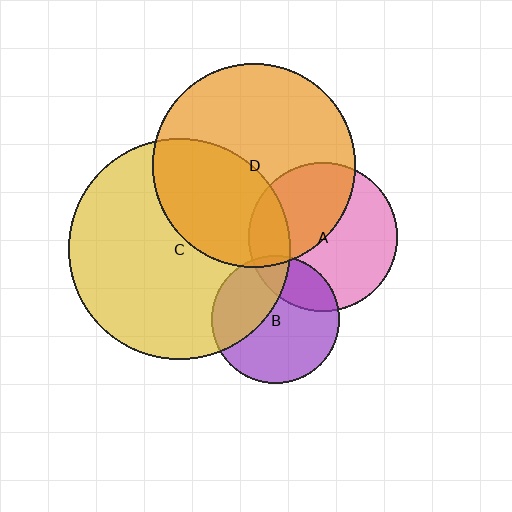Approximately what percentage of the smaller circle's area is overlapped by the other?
Approximately 25%.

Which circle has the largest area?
Circle C (yellow).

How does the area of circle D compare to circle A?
Approximately 1.9 times.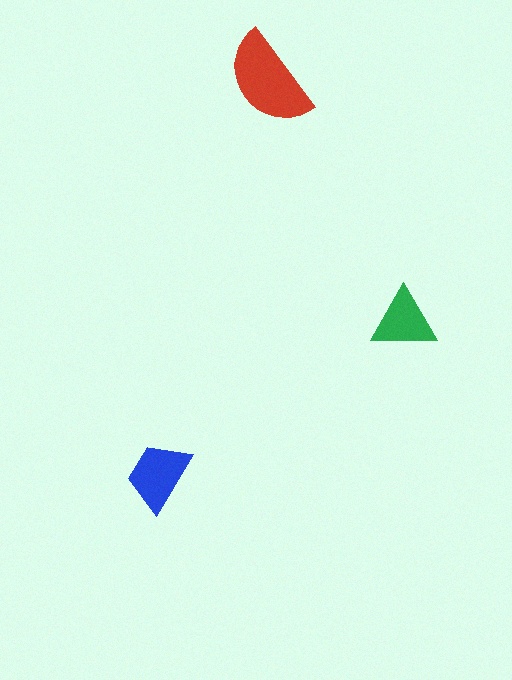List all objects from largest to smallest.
The red semicircle, the blue trapezoid, the green triangle.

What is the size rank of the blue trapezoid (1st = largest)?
2nd.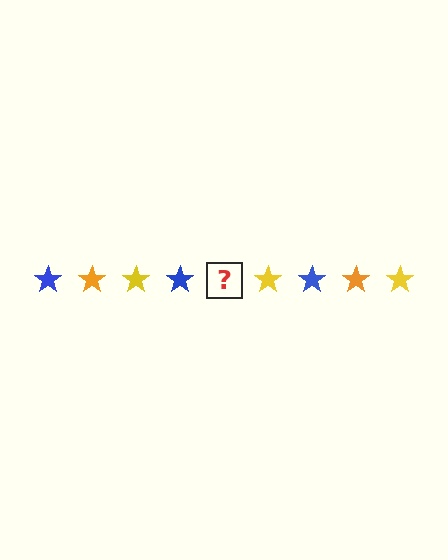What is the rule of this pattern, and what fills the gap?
The rule is that the pattern cycles through blue, orange, yellow stars. The gap should be filled with an orange star.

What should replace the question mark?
The question mark should be replaced with an orange star.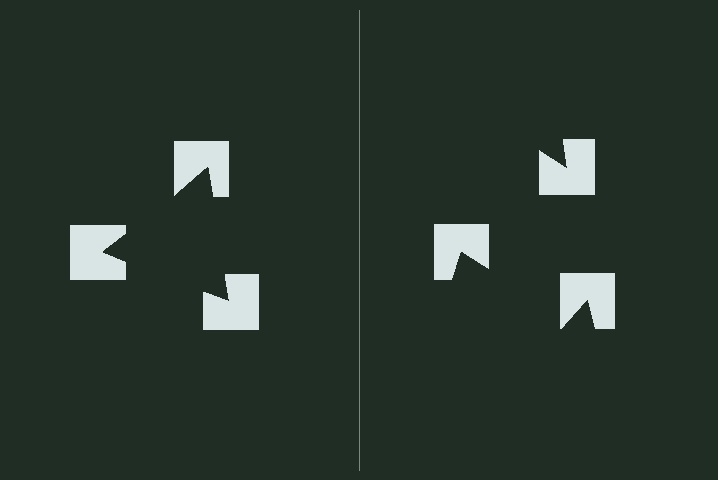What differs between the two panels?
The notched squares are positioned identically on both sides; only the wedge orientations differ. On the left they align to a triangle; on the right they are misaligned.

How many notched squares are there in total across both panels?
6 — 3 on each side.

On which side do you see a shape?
An illusory triangle appears on the left side. On the right side the wedge cuts are rotated, so no coherent shape forms.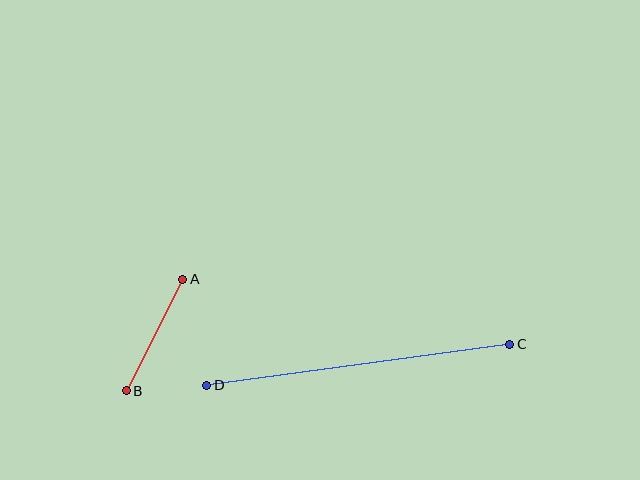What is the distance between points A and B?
The distance is approximately 125 pixels.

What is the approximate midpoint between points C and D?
The midpoint is at approximately (358, 365) pixels.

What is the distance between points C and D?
The distance is approximately 306 pixels.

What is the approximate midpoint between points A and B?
The midpoint is at approximately (154, 335) pixels.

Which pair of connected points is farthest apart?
Points C and D are farthest apart.